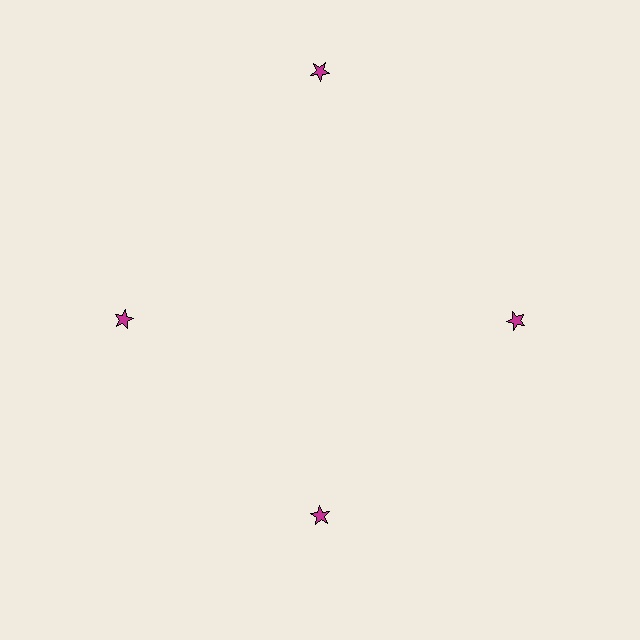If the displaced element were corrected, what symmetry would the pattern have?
It would have 4-fold rotational symmetry — the pattern would map onto itself every 90 degrees.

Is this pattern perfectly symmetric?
No. The 4 magenta stars are arranged in a ring, but one element near the 12 o'clock position is pushed outward from the center, breaking the 4-fold rotational symmetry.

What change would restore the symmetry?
The symmetry would be restored by moving it inward, back onto the ring so that all 4 stars sit at equal angles and equal distance from the center.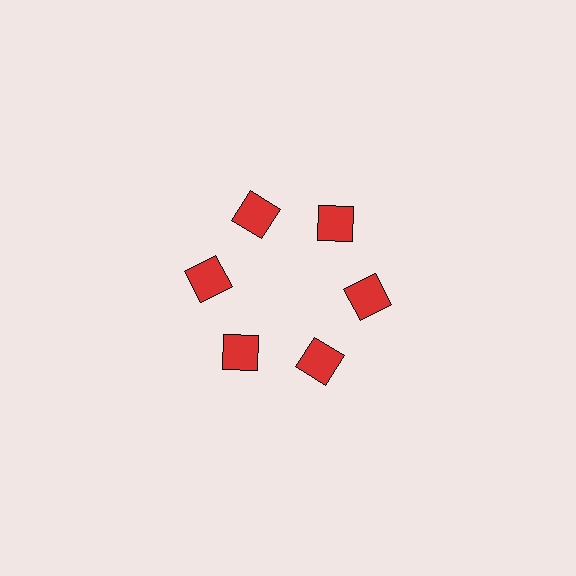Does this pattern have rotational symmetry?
Yes, this pattern has 6-fold rotational symmetry. It looks the same after rotating 60 degrees around the center.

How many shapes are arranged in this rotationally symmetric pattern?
There are 6 shapes, arranged in 6 groups of 1.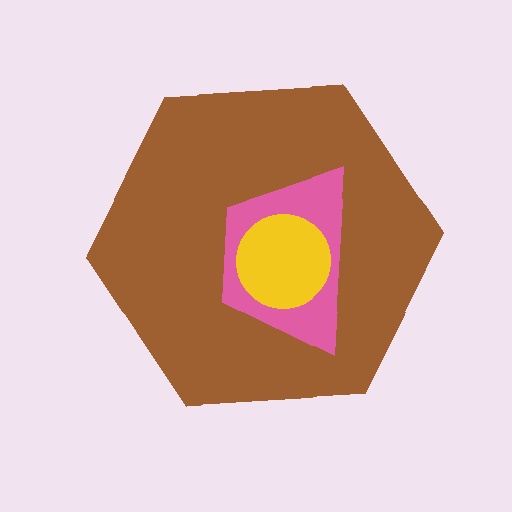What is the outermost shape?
The brown hexagon.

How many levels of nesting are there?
3.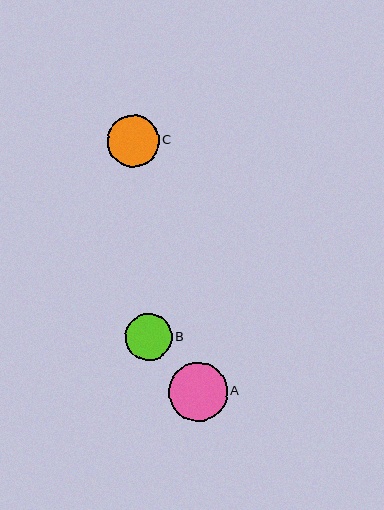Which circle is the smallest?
Circle B is the smallest with a size of approximately 46 pixels.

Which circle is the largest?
Circle A is the largest with a size of approximately 59 pixels.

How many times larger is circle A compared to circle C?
Circle A is approximately 1.1 times the size of circle C.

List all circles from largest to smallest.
From largest to smallest: A, C, B.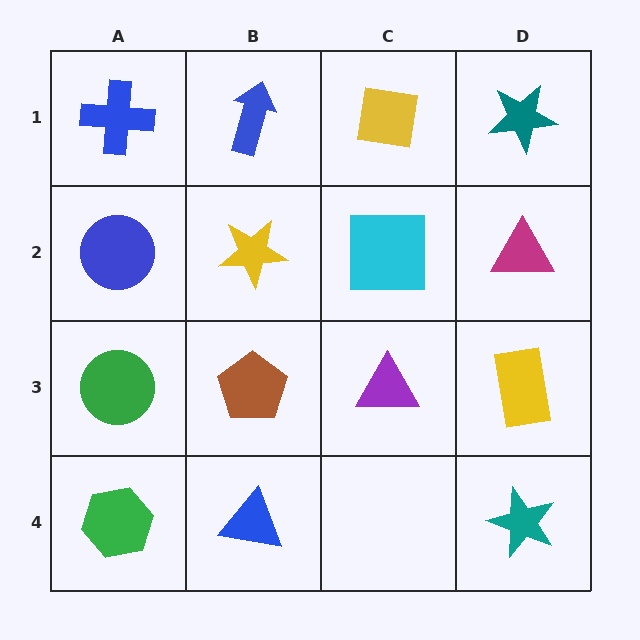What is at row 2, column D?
A magenta triangle.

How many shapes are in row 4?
3 shapes.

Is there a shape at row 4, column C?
No, that cell is empty.